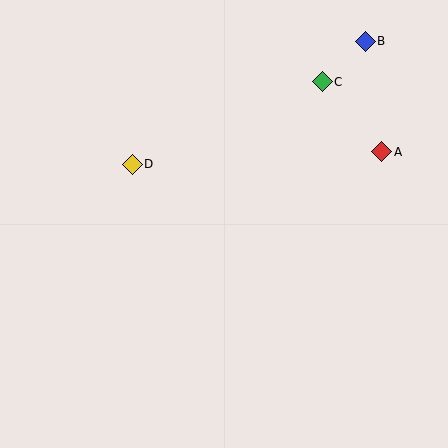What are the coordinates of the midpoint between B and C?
The midpoint between B and C is at (344, 62).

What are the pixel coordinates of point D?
Point D is at (132, 164).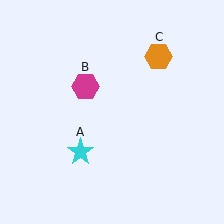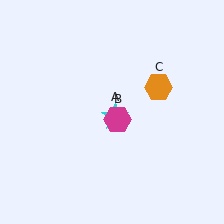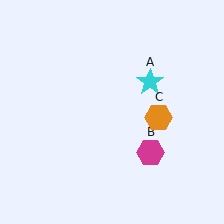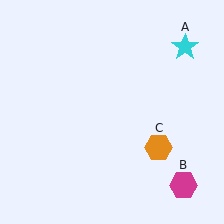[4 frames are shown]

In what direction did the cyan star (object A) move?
The cyan star (object A) moved up and to the right.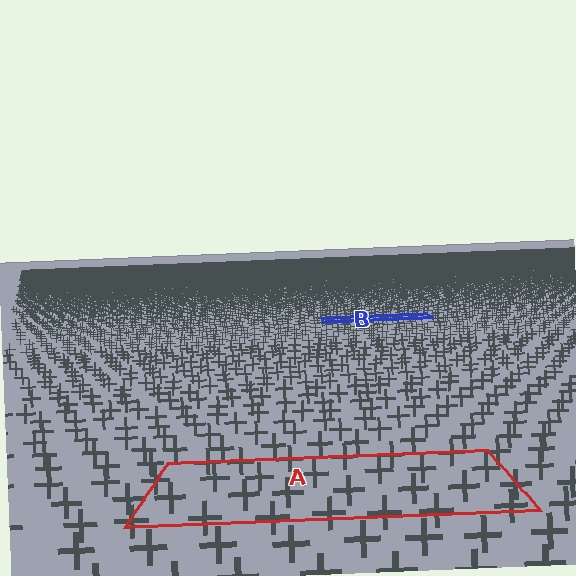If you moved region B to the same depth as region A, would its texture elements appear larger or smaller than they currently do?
They would appear larger. At a closer depth, the same texture elements are projected at a bigger on-screen size.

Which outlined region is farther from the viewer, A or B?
Region B is farther from the viewer — the texture elements inside it appear smaller and more densely packed.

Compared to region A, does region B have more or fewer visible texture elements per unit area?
Region B has more texture elements per unit area — they are packed more densely because it is farther away.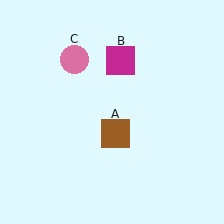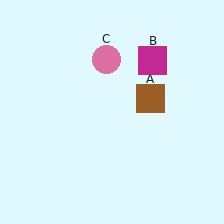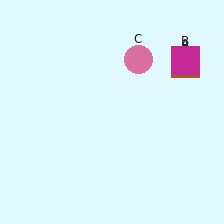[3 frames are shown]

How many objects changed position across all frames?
3 objects changed position: brown square (object A), magenta square (object B), pink circle (object C).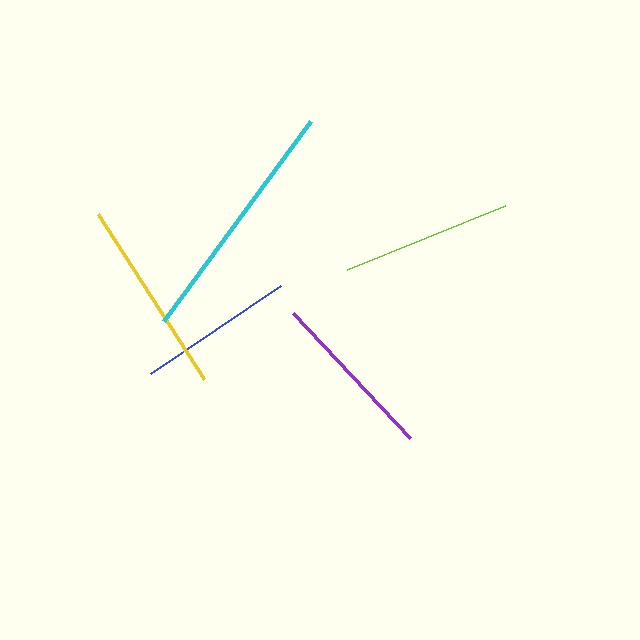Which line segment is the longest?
The cyan line is the longest at approximately 249 pixels.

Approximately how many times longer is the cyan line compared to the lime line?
The cyan line is approximately 1.5 times the length of the lime line.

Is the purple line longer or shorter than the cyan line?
The cyan line is longer than the purple line.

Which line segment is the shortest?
The blue line is the shortest at approximately 157 pixels.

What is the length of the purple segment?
The purple segment is approximately 170 pixels long.